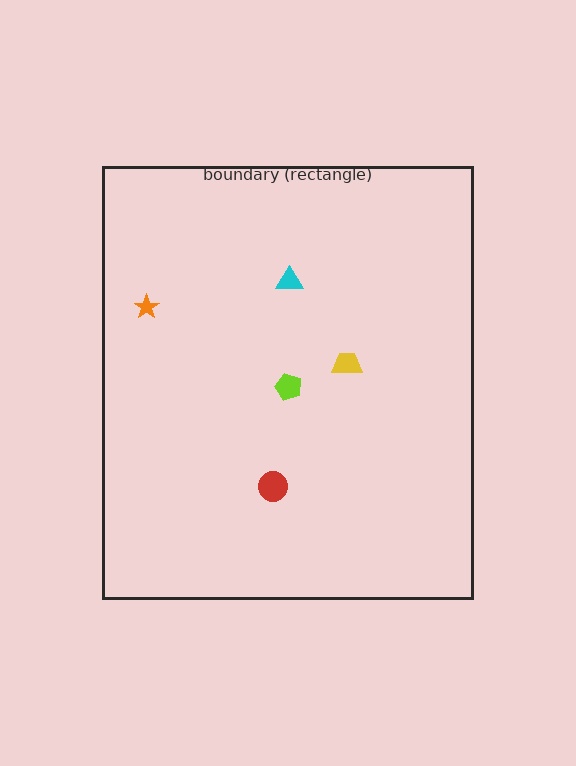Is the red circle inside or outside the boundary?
Inside.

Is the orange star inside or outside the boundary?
Inside.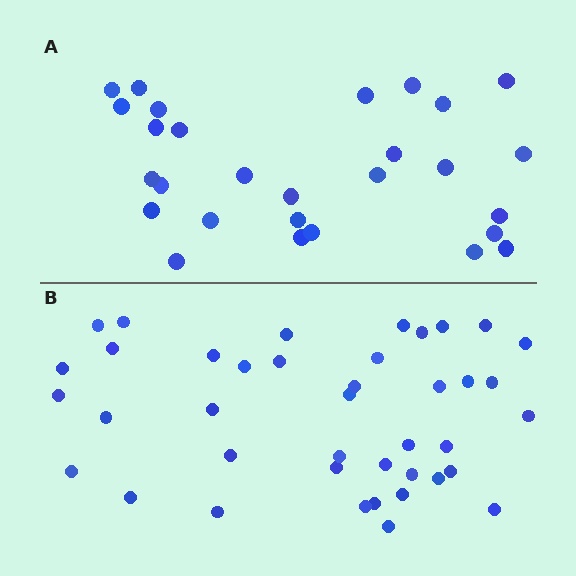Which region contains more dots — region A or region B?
Region B (the bottom region) has more dots.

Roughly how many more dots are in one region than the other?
Region B has roughly 12 or so more dots than region A.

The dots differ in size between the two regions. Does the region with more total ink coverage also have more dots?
No. Region A has more total ink coverage because its dots are larger, but region B actually contains more individual dots. Total area can be misleading — the number of items is what matters here.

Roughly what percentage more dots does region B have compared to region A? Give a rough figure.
About 45% more.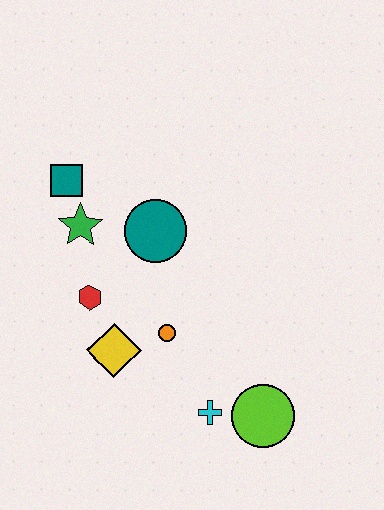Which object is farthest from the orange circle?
The teal square is farthest from the orange circle.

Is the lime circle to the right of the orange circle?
Yes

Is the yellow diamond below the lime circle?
No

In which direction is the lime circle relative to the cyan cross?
The lime circle is to the right of the cyan cross.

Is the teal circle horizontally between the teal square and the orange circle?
Yes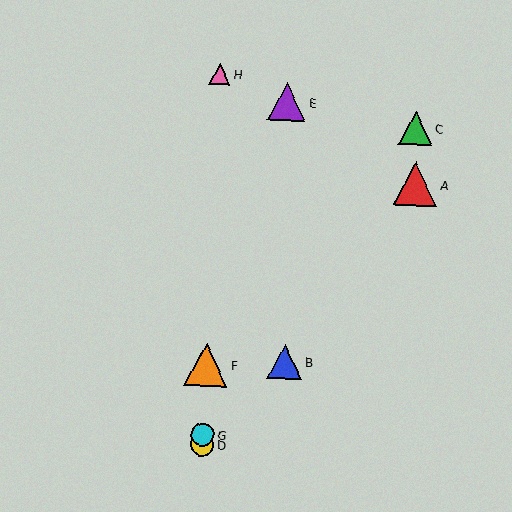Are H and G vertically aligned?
Yes, both are at x≈220.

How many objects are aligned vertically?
4 objects (D, F, G, H) are aligned vertically.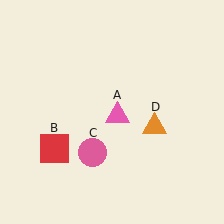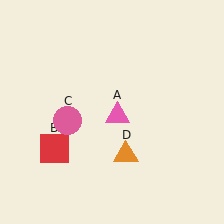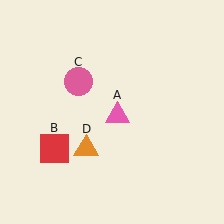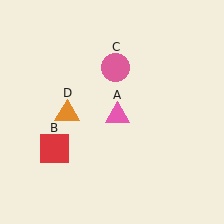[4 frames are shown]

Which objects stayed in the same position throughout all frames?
Pink triangle (object A) and red square (object B) remained stationary.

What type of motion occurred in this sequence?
The pink circle (object C), orange triangle (object D) rotated clockwise around the center of the scene.